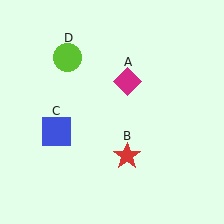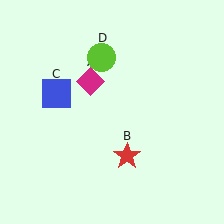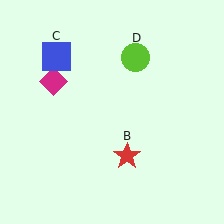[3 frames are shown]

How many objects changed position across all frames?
3 objects changed position: magenta diamond (object A), blue square (object C), lime circle (object D).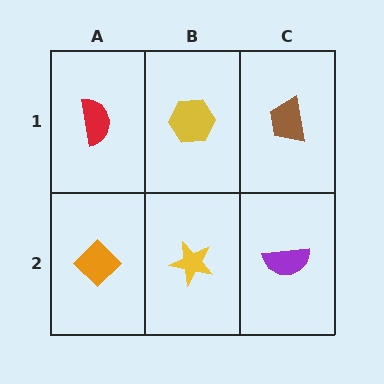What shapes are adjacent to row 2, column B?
A yellow hexagon (row 1, column B), an orange diamond (row 2, column A), a purple semicircle (row 2, column C).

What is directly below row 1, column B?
A yellow star.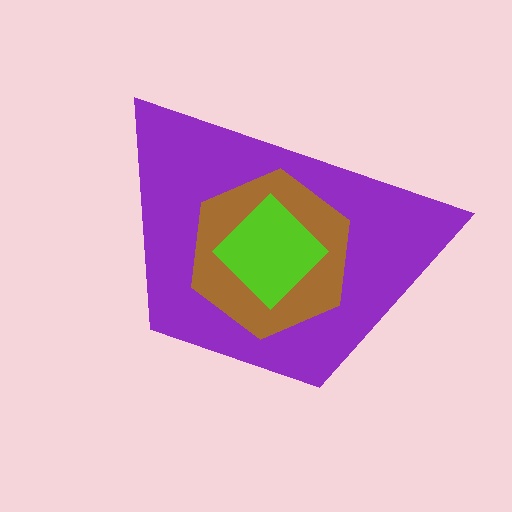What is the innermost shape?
The lime diamond.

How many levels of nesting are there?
3.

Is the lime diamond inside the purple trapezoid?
Yes.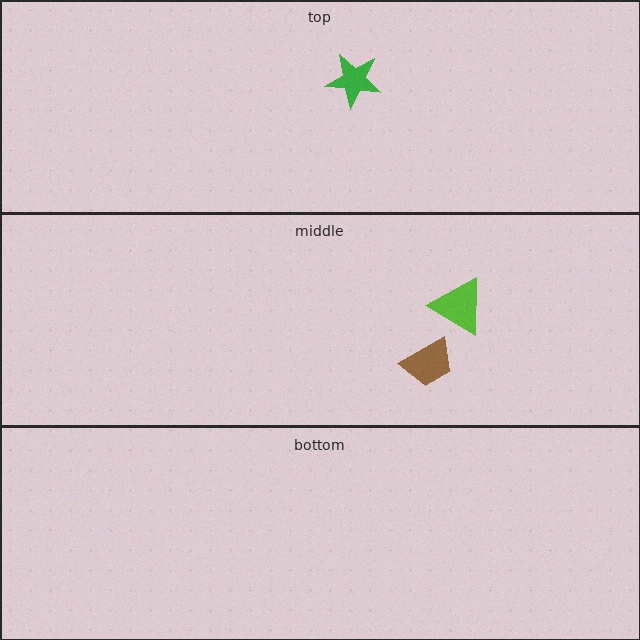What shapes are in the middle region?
The brown trapezoid, the lime triangle.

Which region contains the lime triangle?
The middle region.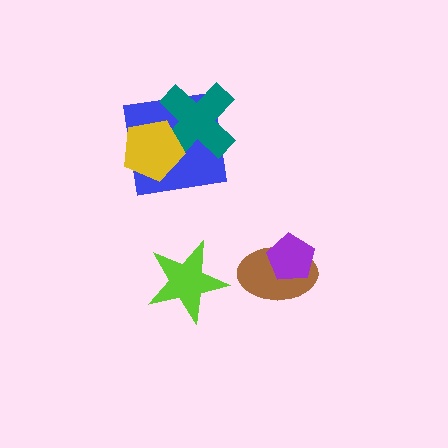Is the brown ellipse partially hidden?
Yes, it is partially covered by another shape.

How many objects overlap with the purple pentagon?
1 object overlaps with the purple pentagon.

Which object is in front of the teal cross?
The yellow pentagon is in front of the teal cross.